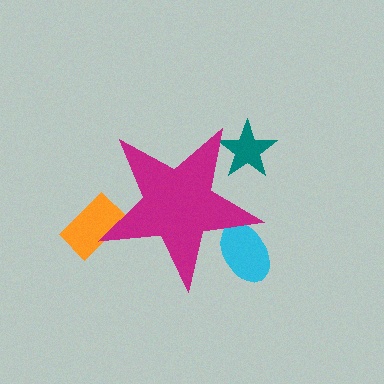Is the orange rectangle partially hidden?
Yes, the orange rectangle is partially hidden behind the magenta star.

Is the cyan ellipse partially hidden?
Yes, the cyan ellipse is partially hidden behind the magenta star.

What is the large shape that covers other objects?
A magenta star.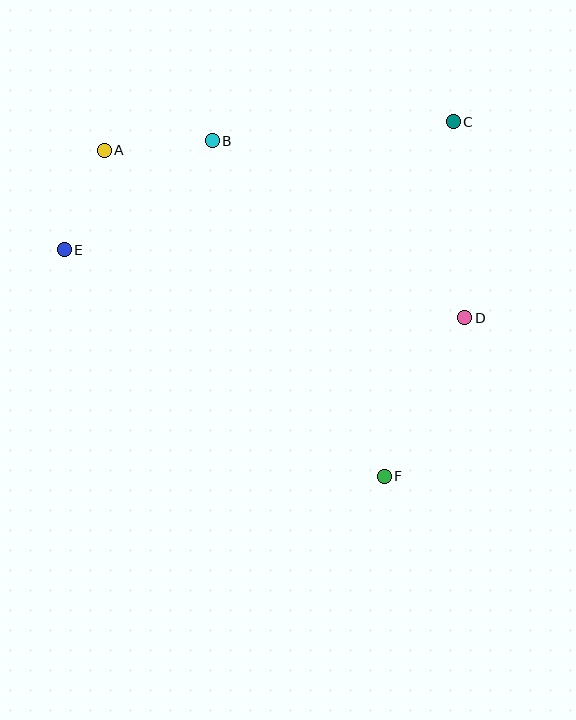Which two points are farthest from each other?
Points A and F are farthest from each other.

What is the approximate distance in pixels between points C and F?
The distance between C and F is approximately 361 pixels.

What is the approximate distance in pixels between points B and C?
The distance between B and C is approximately 242 pixels.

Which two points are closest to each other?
Points A and E are closest to each other.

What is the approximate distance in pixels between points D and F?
The distance between D and F is approximately 178 pixels.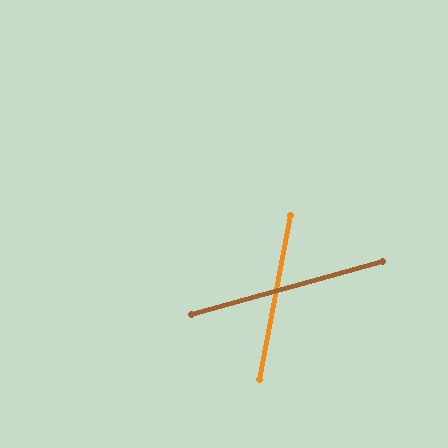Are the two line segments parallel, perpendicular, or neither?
Neither parallel nor perpendicular — they differ by about 64°.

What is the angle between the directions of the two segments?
Approximately 64 degrees.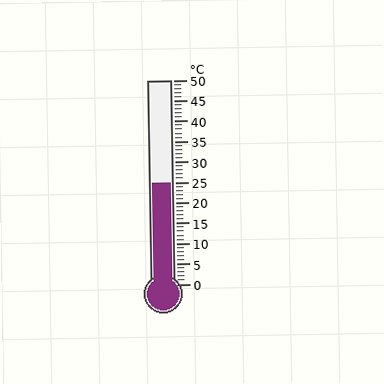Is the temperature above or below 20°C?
The temperature is above 20°C.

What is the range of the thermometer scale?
The thermometer scale ranges from 0°C to 50°C.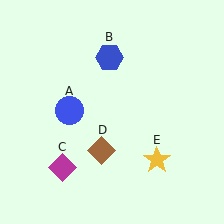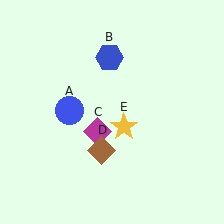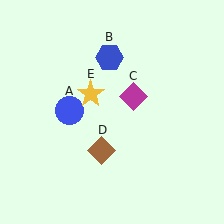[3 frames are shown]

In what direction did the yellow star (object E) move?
The yellow star (object E) moved up and to the left.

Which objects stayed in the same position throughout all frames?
Blue circle (object A) and blue hexagon (object B) and brown diamond (object D) remained stationary.